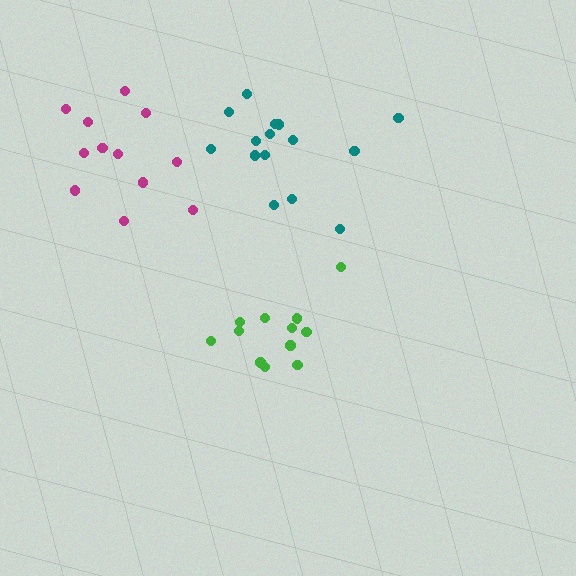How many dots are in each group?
Group 1: 12 dots, Group 2: 12 dots, Group 3: 15 dots (39 total).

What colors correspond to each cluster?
The clusters are colored: magenta, green, teal.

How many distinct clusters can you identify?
There are 3 distinct clusters.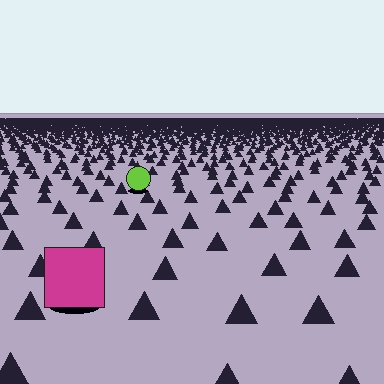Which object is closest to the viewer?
The magenta square is closest. The texture marks near it are larger and more spread out.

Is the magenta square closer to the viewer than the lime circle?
Yes. The magenta square is closer — you can tell from the texture gradient: the ground texture is coarser near it.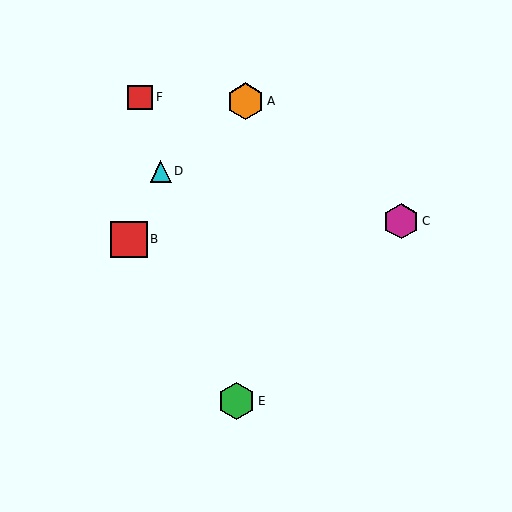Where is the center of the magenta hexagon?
The center of the magenta hexagon is at (401, 221).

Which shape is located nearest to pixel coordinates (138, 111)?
The red square (labeled F) at (140, 97) is nearest to that location.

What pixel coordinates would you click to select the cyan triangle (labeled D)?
Click at (161, 171) to select the cyan triangle D.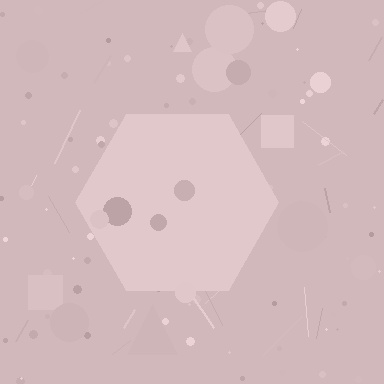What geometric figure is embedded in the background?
A hexagon is embedded in the background.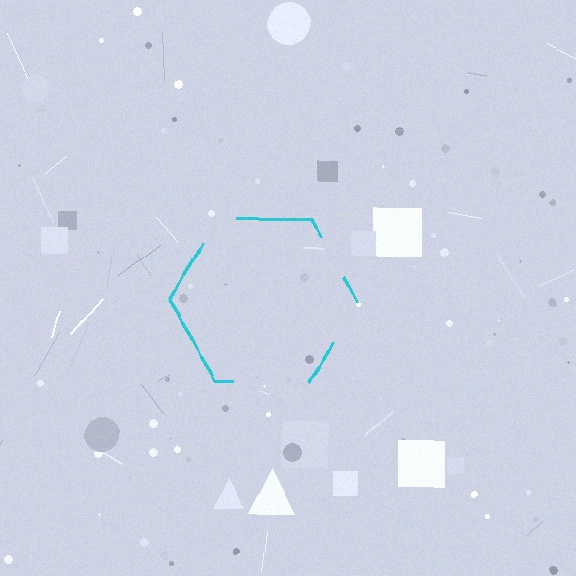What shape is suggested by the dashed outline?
The dashed outline suggests a hexagon.